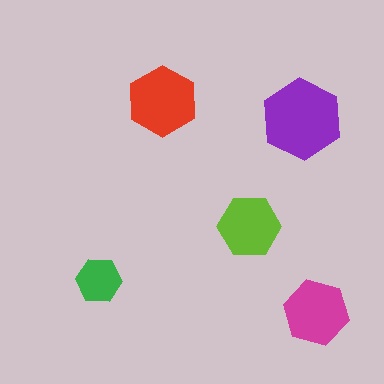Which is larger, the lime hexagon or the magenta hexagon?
The magenta one.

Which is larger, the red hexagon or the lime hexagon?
The red one.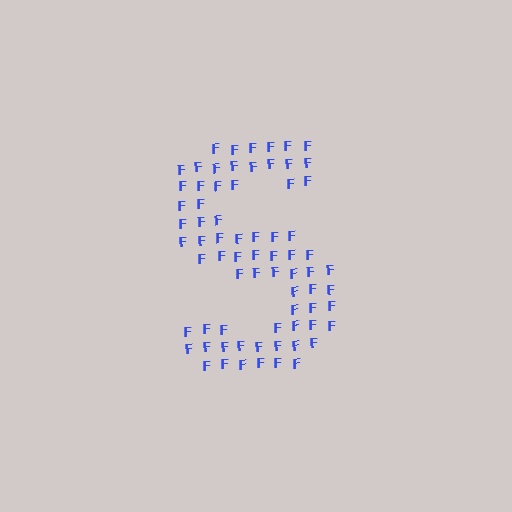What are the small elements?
The small elements are letter F's.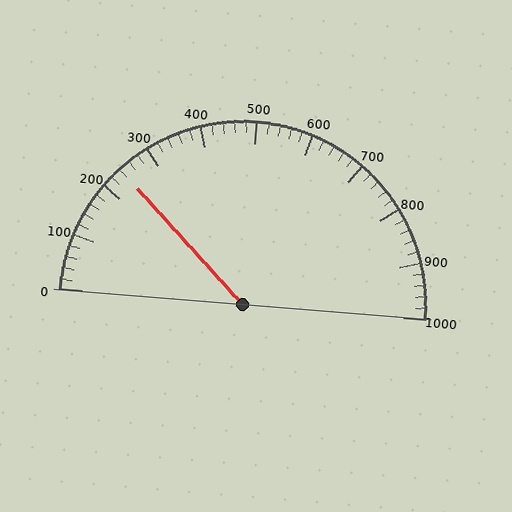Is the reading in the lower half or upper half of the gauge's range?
The reading is in the lower half of the range (0 to 1000).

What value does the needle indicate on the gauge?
The needle indicates approximately 240.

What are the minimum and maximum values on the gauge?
The gauge ranges from 0 to 1000.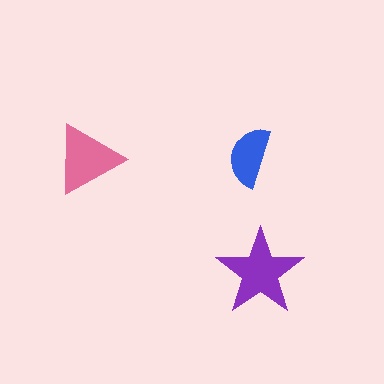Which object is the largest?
The purple star.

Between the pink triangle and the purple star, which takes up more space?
The purple star.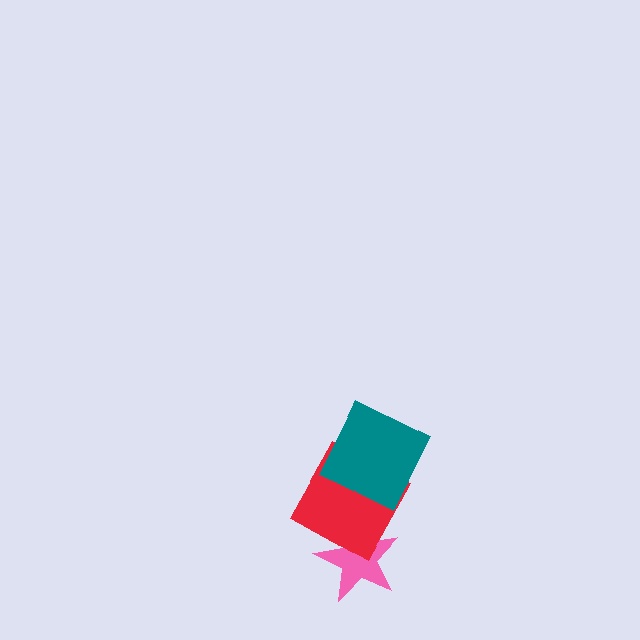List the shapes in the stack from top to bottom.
From top to bottom: the teal square, the red square, the pink star.